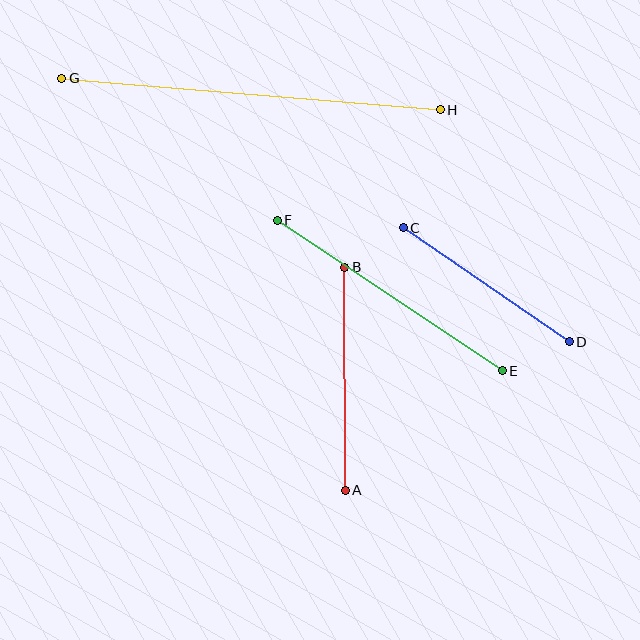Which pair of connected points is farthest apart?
Points G and H are farthest apart.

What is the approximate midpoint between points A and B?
The midpoint is at approximately (345, 379) pixels.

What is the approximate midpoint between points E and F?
The midpoint is at approximately (390, 296) pixels.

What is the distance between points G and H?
The distance is approximately 380 pixels.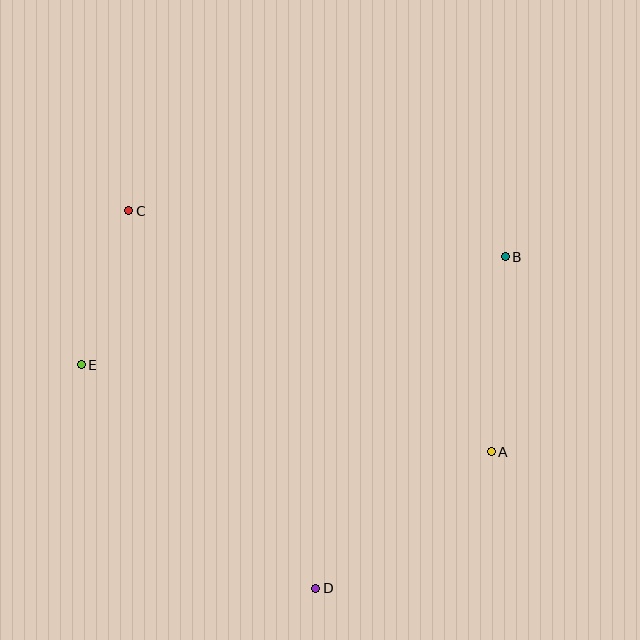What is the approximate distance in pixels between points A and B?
The distance between A and B is approximately 196 pixels.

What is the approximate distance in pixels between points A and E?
The distance between A and E is approximately 419 pixels.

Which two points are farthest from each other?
Points B and E are farthest from each other.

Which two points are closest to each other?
Points C and E are closest to each other.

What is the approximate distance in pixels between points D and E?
The distance between D and E is approximately 324 pixels.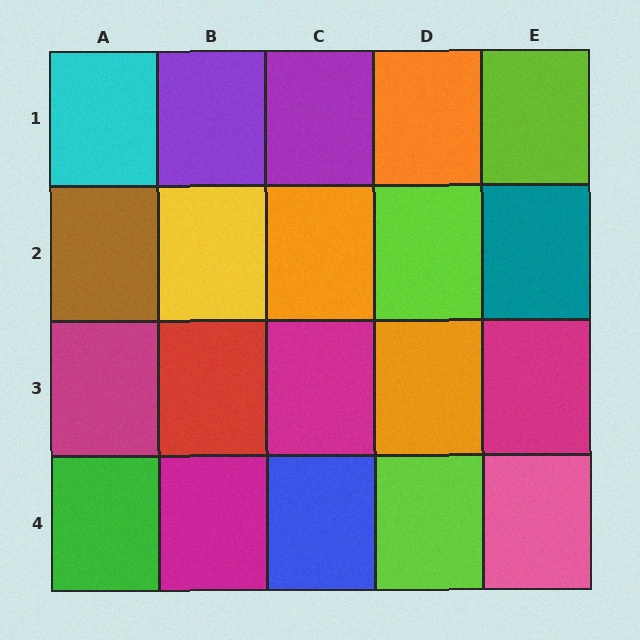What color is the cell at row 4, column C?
Blue.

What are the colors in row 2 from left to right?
Brown, yellow, orange, lime, teal.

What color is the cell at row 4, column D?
Lime.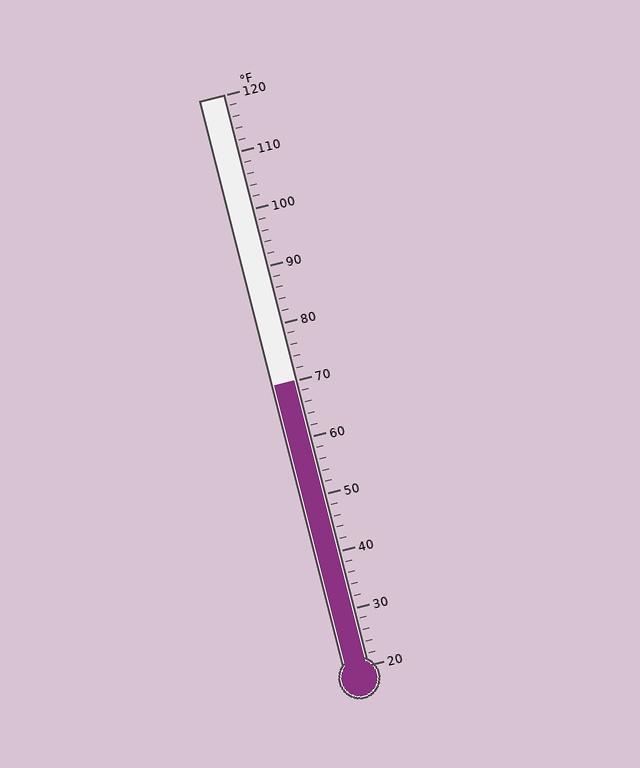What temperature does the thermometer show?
The thermometer shows approximately 70°F.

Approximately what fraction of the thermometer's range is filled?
The thermometer is filled to approximately 50% of its range.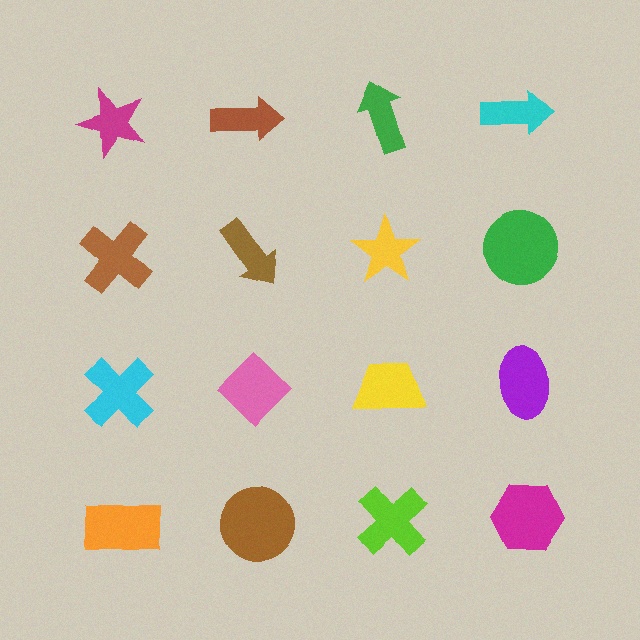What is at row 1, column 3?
A green arrow.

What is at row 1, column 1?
A magenta star.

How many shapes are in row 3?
4 shapes.